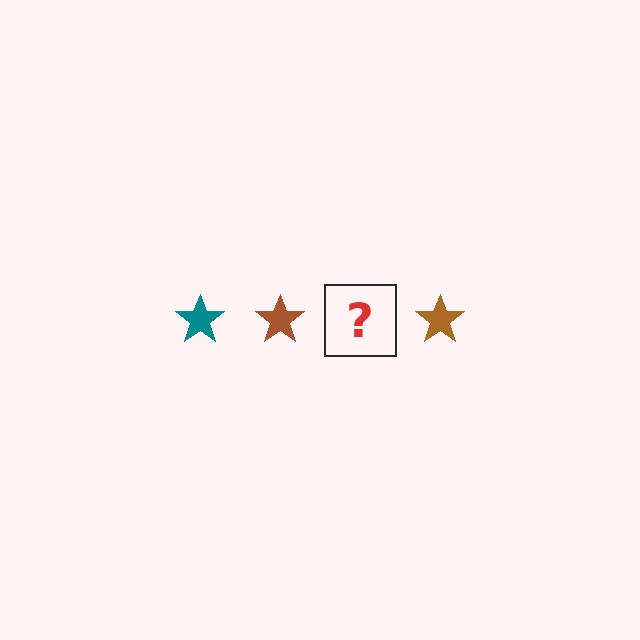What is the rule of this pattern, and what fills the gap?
The rule is that the pattern cycles through teal, brown stars. The gap should be filled with a teal star.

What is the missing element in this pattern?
The missing element is a teal star.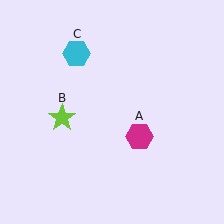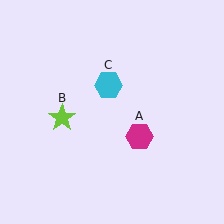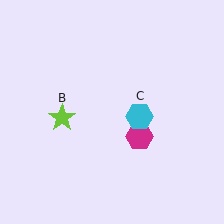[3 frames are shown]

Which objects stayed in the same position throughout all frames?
Magenta hexagon (object A) and lime star (object B) remained stationary.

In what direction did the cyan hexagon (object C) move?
The cyan hexagon (object C) moved down and to the right.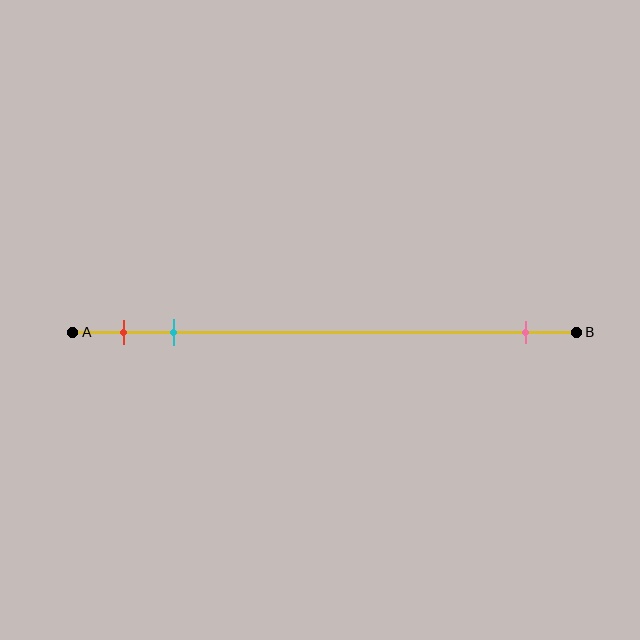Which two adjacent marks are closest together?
The red and cyan marks are the closest adjacent pair.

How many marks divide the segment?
There are 3 marks dividing the segment.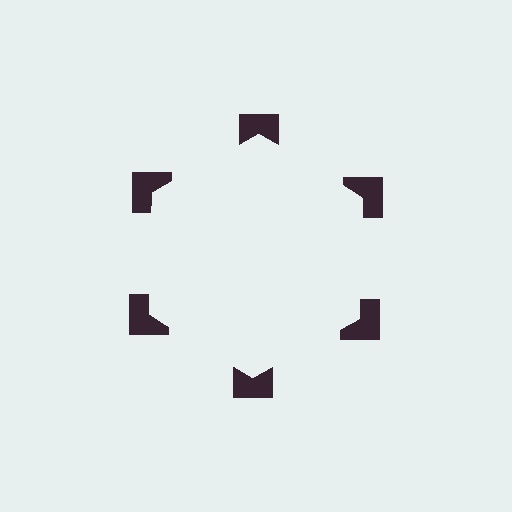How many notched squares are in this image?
There are 6 — one at each vertex of the illusory hexagon.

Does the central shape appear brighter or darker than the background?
It typically appears slightly brighter than the background, even though no actual brightness change is drawn.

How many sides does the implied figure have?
6 sides.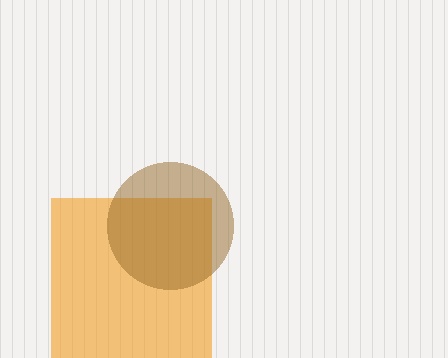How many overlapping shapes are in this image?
There are 2 overlapping shapes in the image.